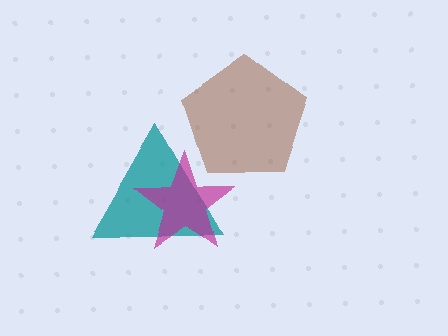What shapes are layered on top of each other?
The layered shapes are: a teal triangle, a magenta star, a brown pentagon.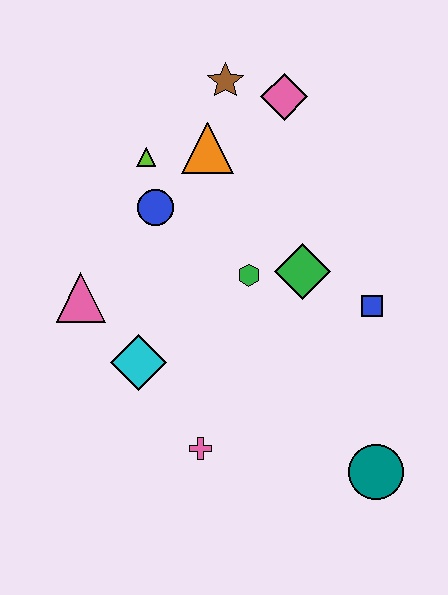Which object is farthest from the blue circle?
The teal circle is farthest from the blue circle.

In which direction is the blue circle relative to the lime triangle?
The blue circle is below the lime triangle.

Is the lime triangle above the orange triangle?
No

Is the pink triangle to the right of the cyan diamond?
No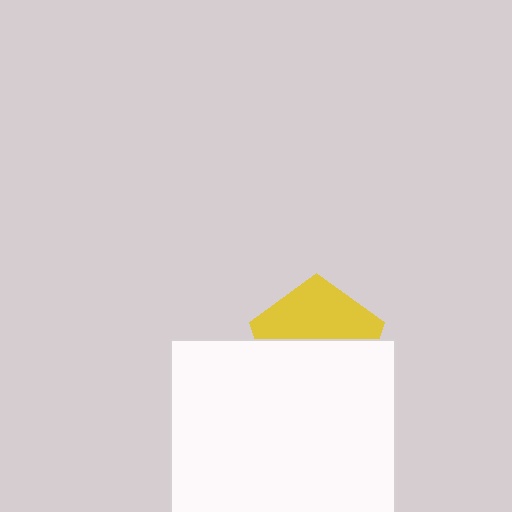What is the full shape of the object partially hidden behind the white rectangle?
The partially hidden object is a yellow pentagon.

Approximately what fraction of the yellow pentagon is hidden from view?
Roughly 54% of the yellow pentagon is hidden behind the white rectangle.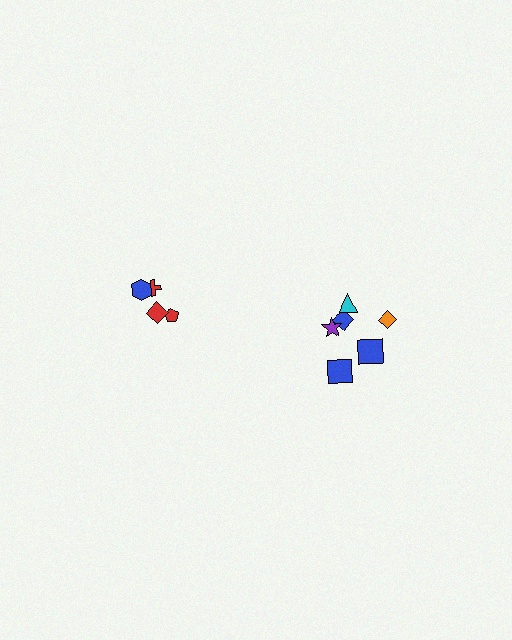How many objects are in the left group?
There are 4 objects.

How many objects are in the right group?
There are 6 objects.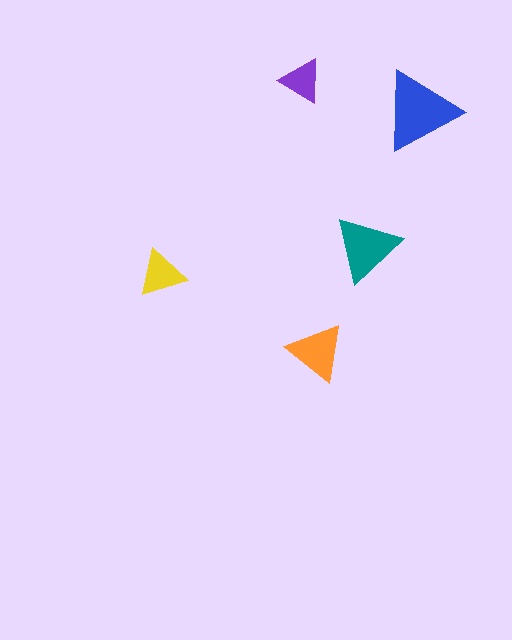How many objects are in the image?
There are 5 objects in the image.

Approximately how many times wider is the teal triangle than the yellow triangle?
About 1.5 times wider.